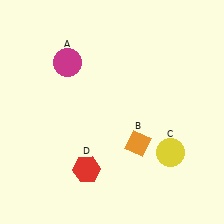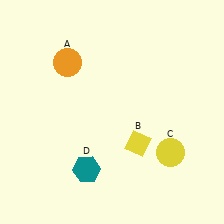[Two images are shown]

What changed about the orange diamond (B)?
In Image 1, B is orange. In Image 2, it changed to yellow.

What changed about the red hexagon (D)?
In Image 1, D is red. In Image 2, it changed to teal.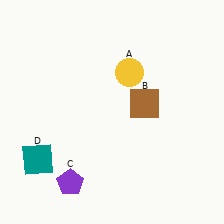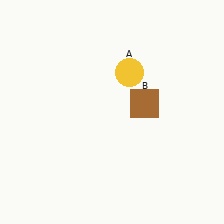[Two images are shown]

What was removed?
The teal square (D), the purple pentagon (C) were removed in Image 2.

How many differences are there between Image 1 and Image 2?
There are 2 differences between the two images.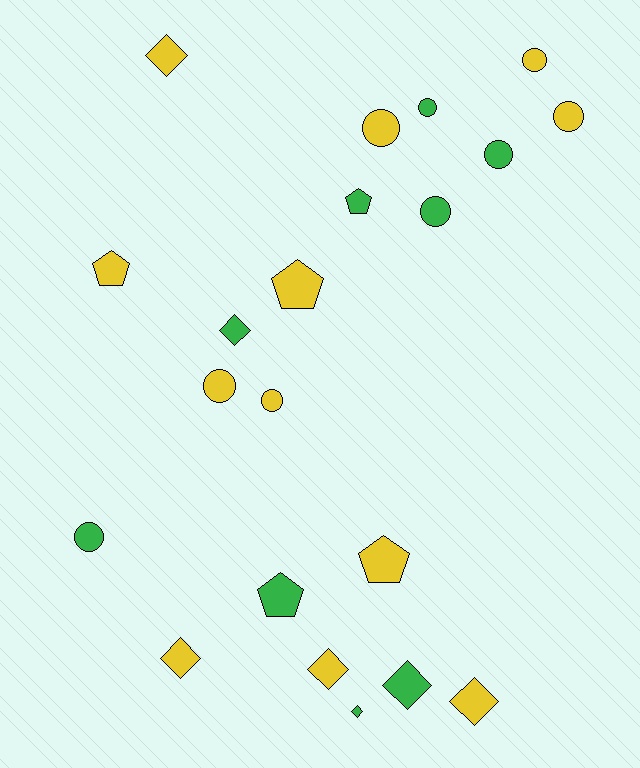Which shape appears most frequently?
Circle, with 9 objects.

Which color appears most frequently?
Yellow, with 12 objects.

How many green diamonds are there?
There are 3 green diamonds.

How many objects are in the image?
There are 21 objects.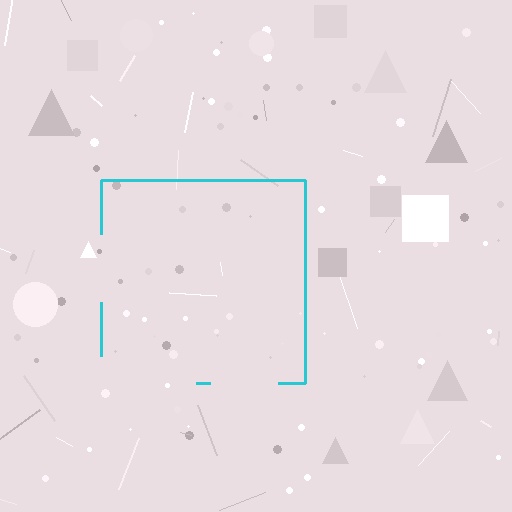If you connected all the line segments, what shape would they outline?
They would outline a square.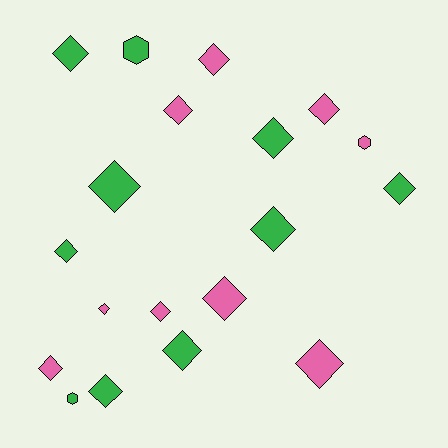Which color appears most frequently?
Green, with 10 objects.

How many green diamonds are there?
There are 8 green diamonds.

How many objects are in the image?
There are 19 objects.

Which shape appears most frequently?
Diamond, with 16 objects.